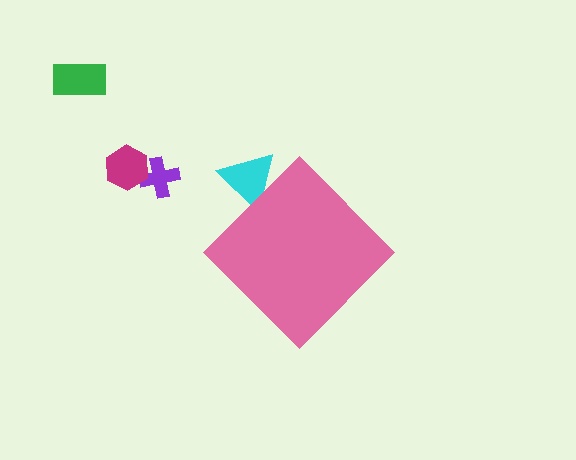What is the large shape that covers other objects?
A pink diamond.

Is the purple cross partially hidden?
No, the purple cross is fully visible.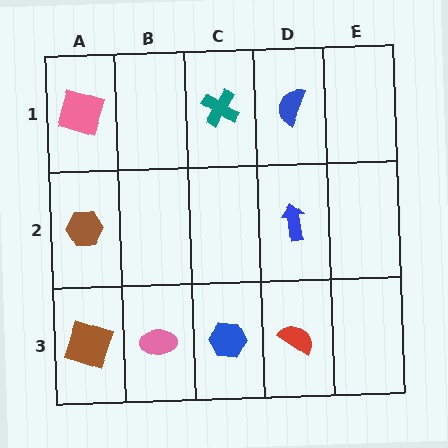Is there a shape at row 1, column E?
No, that cell is empty.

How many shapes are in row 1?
3 shapes.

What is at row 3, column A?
A brown square.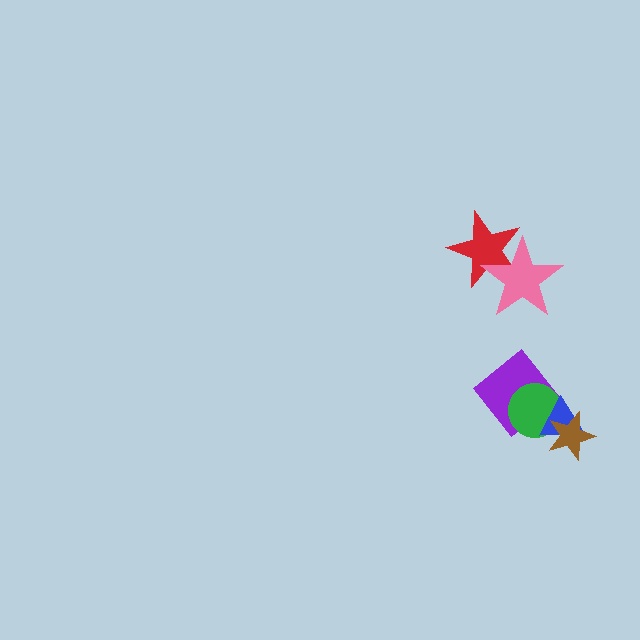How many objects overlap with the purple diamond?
2 objects overlap with the purple diamond.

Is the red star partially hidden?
Yes, it is partially covered by another shape.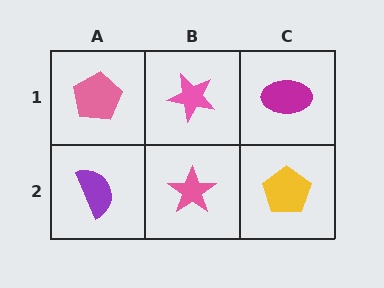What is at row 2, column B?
A pink star.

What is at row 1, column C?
A magenta ellipse.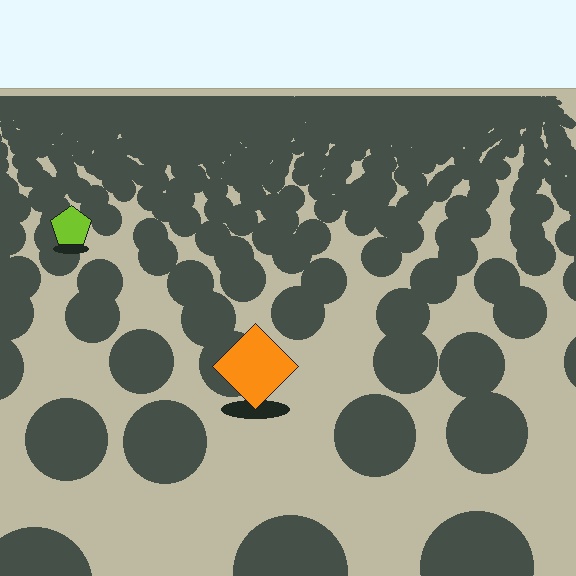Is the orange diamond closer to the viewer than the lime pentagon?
Yes. The orange diamond is closer — you can tell from the texture gradient: the ground texture is coarser near it.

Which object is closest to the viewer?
The orange diamond is closest. The texture marks near it are larger and more spread out.